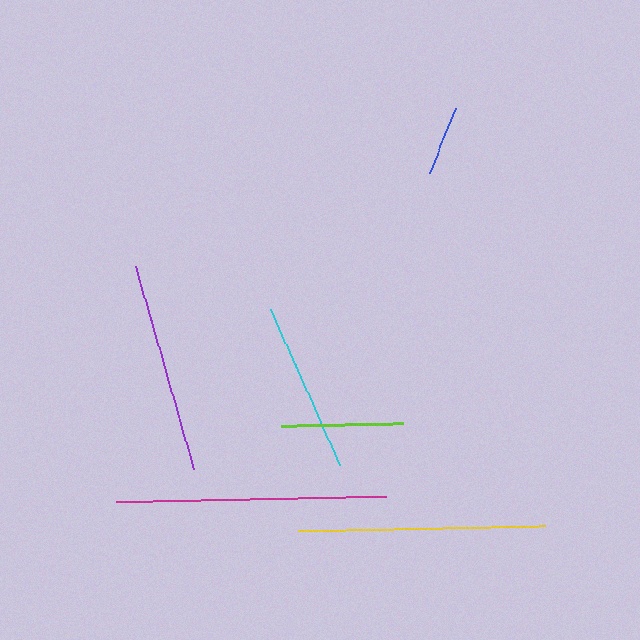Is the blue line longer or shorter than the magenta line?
The magenta line is longer than the blue line.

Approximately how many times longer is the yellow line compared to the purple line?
The yellow line is approximately 1.2 times the length of the purple line.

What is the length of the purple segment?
The purple segment is approximately 211 pixels long.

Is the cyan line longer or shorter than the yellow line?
The yellow line is longer than the cyan line.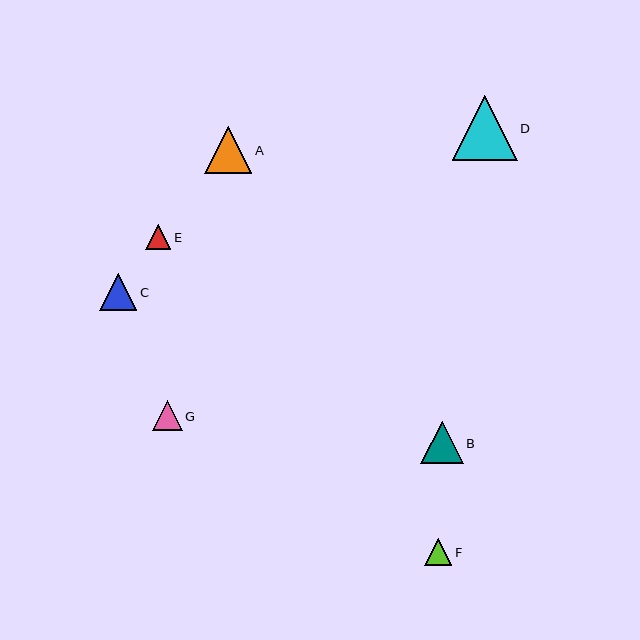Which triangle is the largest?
Triangle D is the largest with a size of approximately 65 pixels.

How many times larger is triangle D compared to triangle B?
Triangle D is approximately 1.5 times the size of triangle B.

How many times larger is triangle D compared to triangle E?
Triangle D is approximately 2.6 times the size of triangle E.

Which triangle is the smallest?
Triangle E is the smallest with a size of approximately 25 pixels.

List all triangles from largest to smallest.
From largest to smallest: D, A, B, C, G, F, E.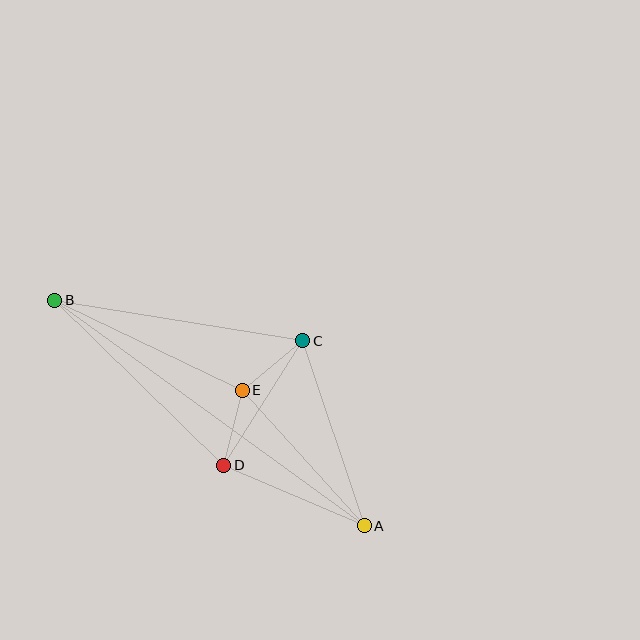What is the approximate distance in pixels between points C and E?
The distance between C and E is approximately 78 pixels.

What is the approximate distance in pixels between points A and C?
The distance between A and C is approximately 195 pixels.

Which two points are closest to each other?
Points D and E are closest to each other.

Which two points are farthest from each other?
Points A and B are farthest from each other.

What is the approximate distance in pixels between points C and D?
The distance between C and D is approximately 148 pixels.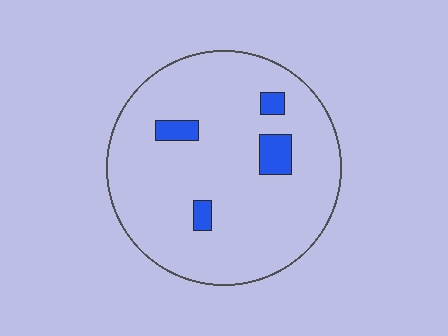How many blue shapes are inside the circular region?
4.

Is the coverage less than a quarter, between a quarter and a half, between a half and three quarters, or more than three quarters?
Less than a quarter.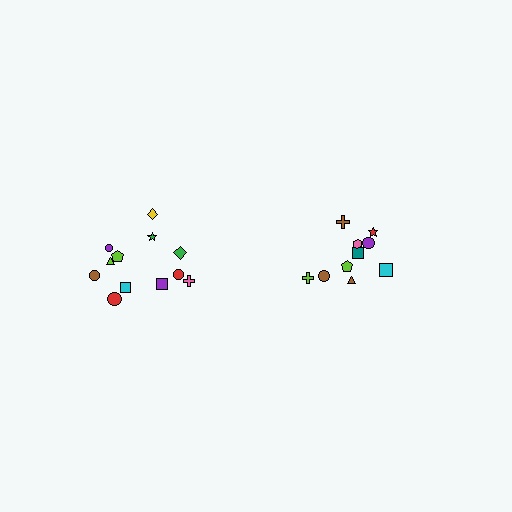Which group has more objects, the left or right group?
The left group.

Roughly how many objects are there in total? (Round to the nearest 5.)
Roughly 20 objects in total.